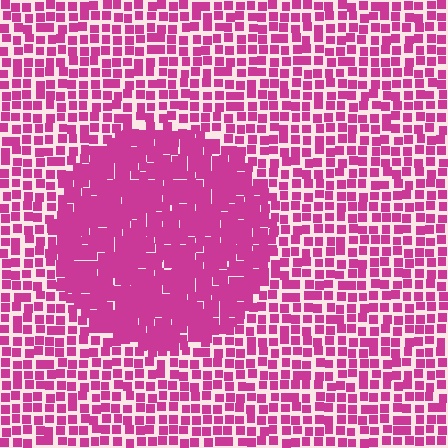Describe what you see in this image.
The image contains small magenta elements arranged at two different densities. A circle-shaped region is visible where the elements are more densely packed than the surrounding area.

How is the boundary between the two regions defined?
The boundary is defined by a change in element density (approximately 1.9x ratio). All elements are the same color, size, and shape.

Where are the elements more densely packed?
The elements are more densely packed inside the circle boundary.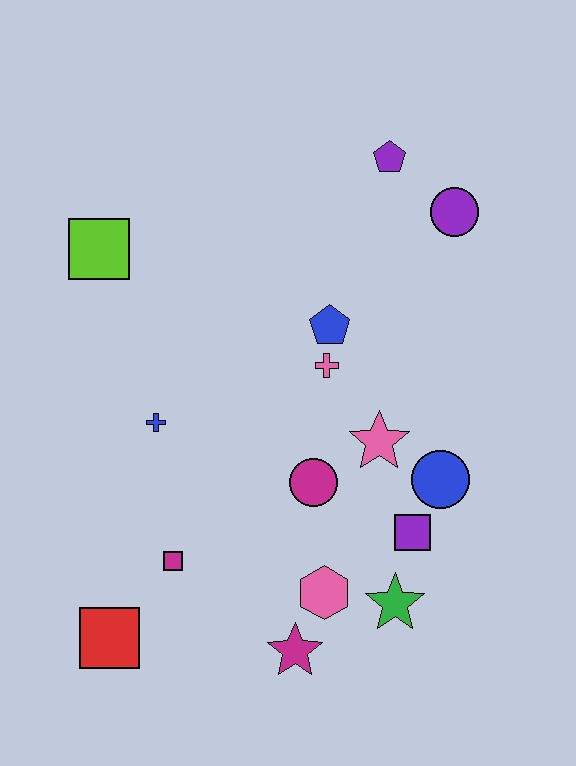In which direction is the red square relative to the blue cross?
The red square is below the blue cross.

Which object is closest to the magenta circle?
The pink star is closest to the magenta circle.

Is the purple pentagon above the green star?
Yes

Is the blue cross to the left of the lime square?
No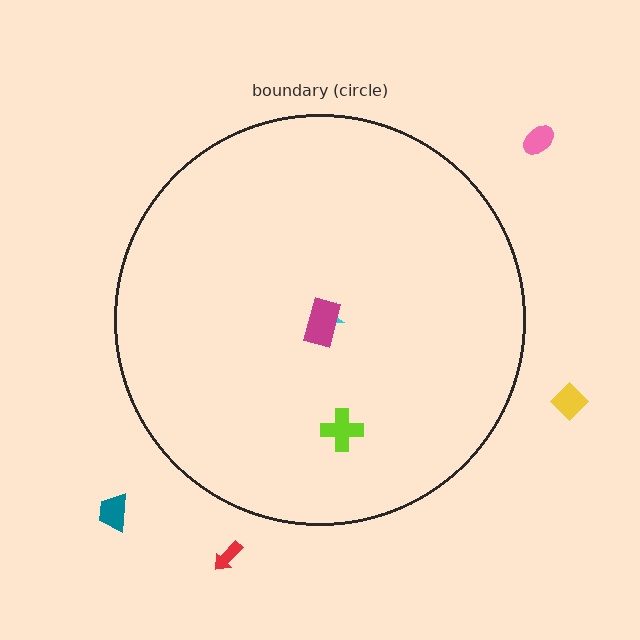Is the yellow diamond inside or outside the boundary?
Outside.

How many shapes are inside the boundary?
3 inside, 4 outside.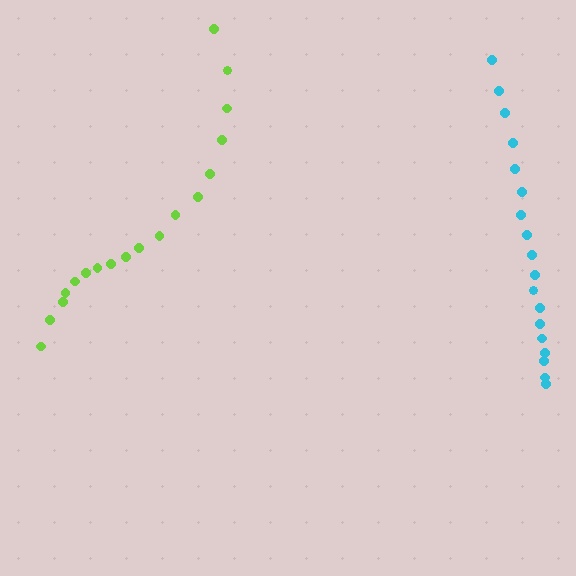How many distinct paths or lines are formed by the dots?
There are 2 distinct paths.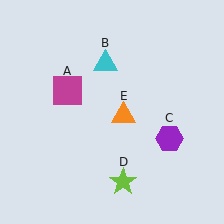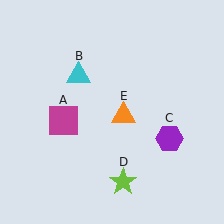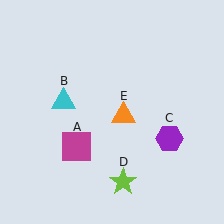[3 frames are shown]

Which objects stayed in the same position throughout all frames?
Purple hexagon (object C) and lime star (object D) and orange triangle (object E) remained stationary.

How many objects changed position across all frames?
2 objects changed position: magenta square (object A), cyan triangle (object B).